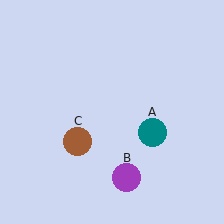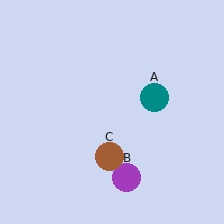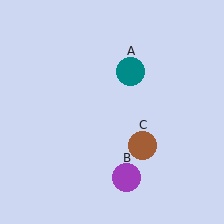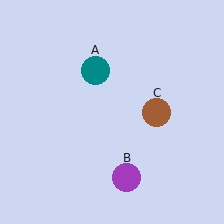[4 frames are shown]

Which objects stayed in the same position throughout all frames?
Purple circle (object B) remained stationary.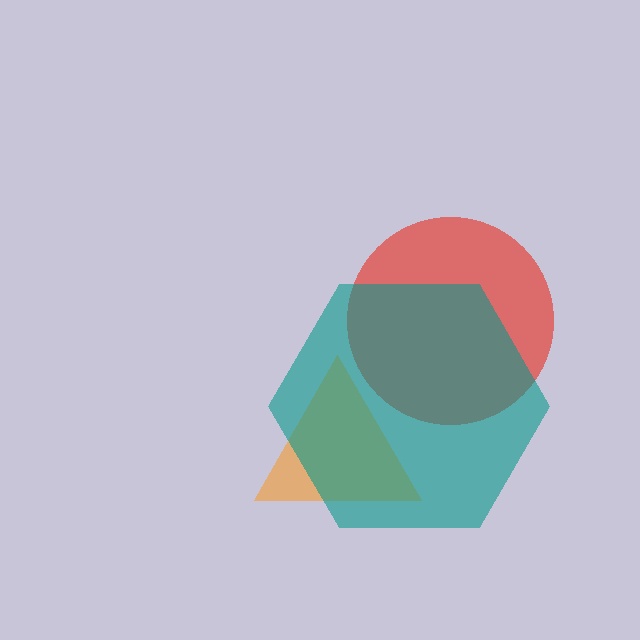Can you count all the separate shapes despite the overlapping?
Yes, there are 3 separate shapes.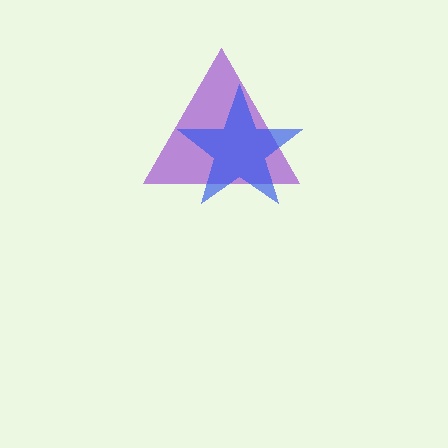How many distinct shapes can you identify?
There are 2 distinct shapes: a purple triangle, a blue star.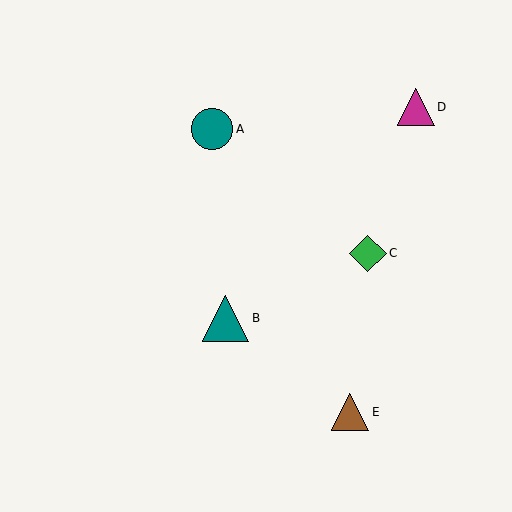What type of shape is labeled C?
Shape C is a green diamond.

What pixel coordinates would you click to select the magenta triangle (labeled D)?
Click at (416, 107) to select the magenta triangle D.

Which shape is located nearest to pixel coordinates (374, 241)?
The green diamond (labeled C) at (368, 253) is nearest to that location.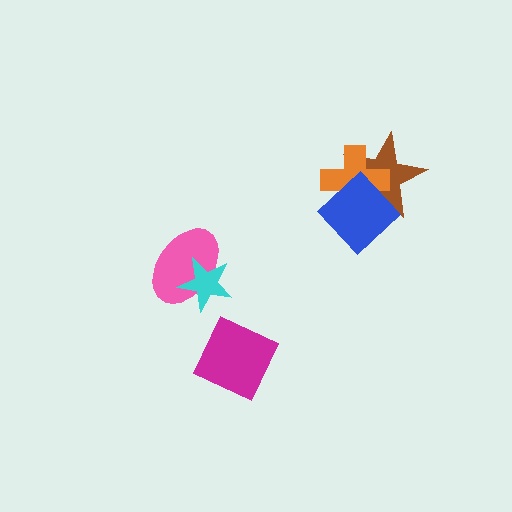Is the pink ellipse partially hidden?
Yes, it is partially covered by another shape.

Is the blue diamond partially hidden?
No, no other shape covers it.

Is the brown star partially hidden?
Yes, it is partially covered by another shape.